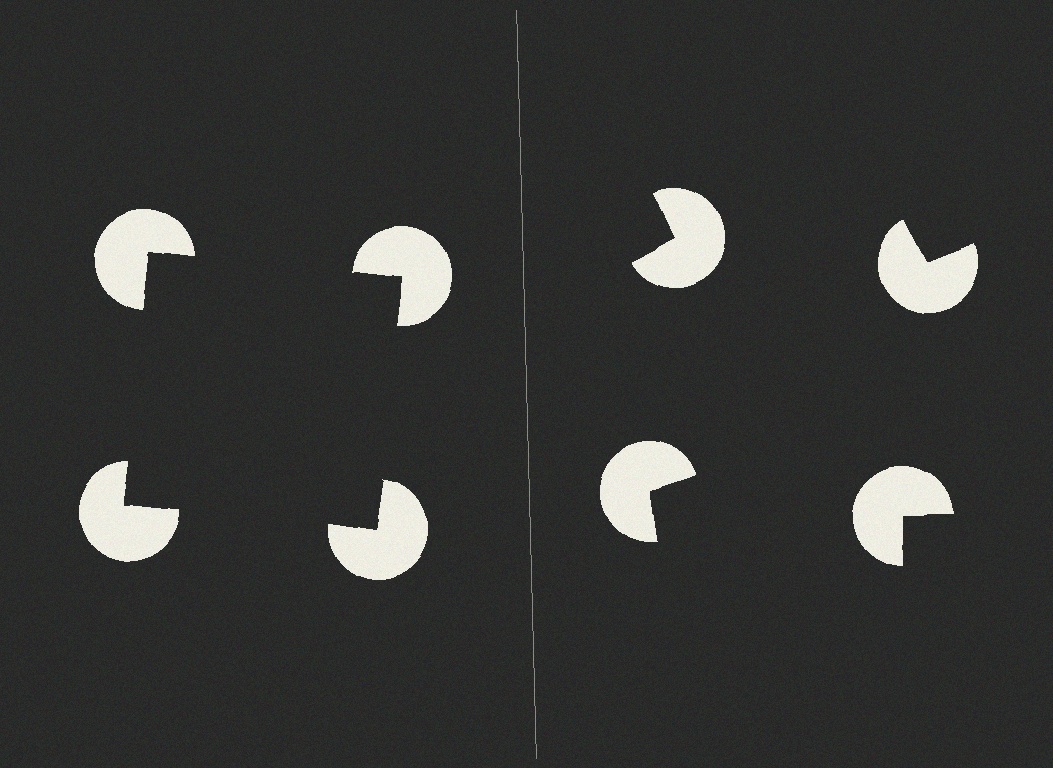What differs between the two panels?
The pac-man discs are positioned identically on both sides; only the wedge orientations differ. On the left they align to a square; on the right they are misaligned.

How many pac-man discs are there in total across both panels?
8 — 4 on each side.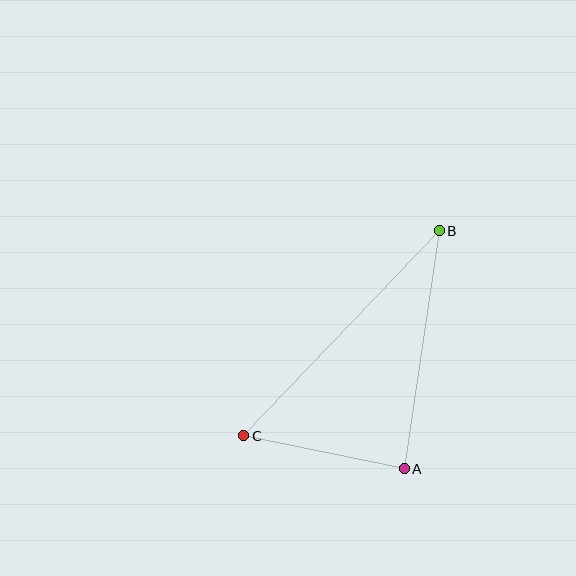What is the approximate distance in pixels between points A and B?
The distance between A and B is approximately 241 pixels.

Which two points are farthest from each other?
Points B and C are farthest from each other.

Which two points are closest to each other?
Points A and C are closest to each other.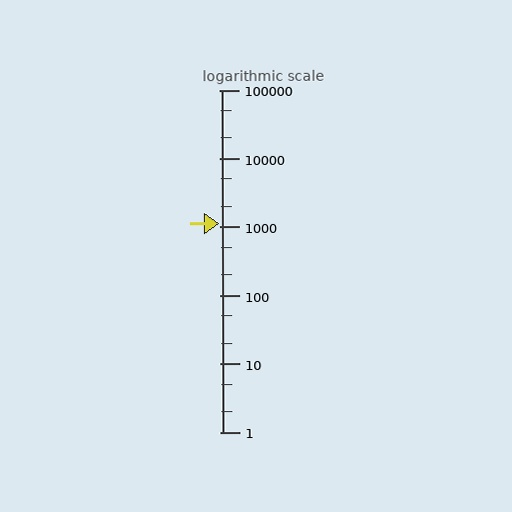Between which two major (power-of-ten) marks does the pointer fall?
The pointer is between 1000 and 10000.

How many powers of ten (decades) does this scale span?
The scale spans 5 decades, from 1 to 100000.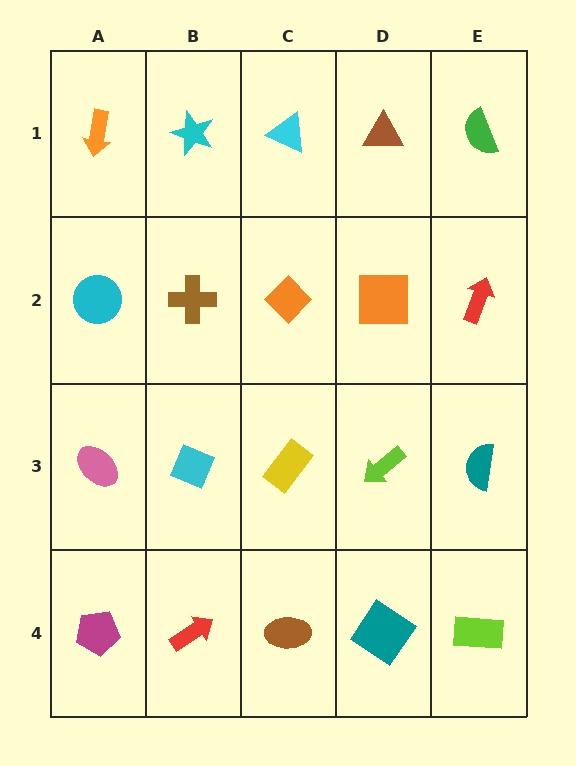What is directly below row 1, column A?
A cyan circle.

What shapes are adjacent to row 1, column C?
An orange diamond (row 2, column C), a cyan star (row 1, column B), a brown triangle (row 1, column D).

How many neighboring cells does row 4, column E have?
2.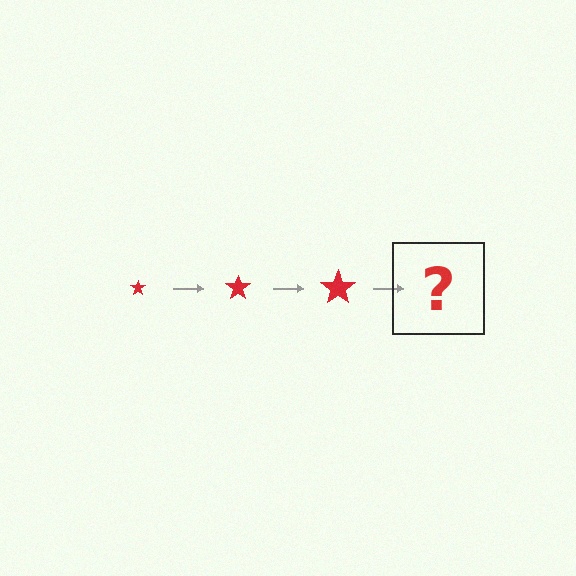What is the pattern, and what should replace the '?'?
The pattern is that the star gets progressively larger each step. The '?' should be a red star, larger than the previous one.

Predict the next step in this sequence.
The next step is a red star, larger than the previous one.